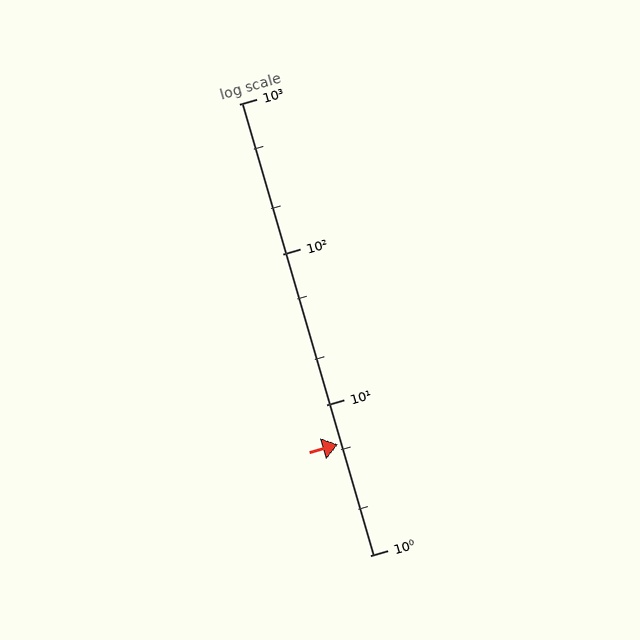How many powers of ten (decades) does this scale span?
The scale spans 3 decades, from 1 to 1000.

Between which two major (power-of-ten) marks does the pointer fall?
The pointer is between 1 and 10.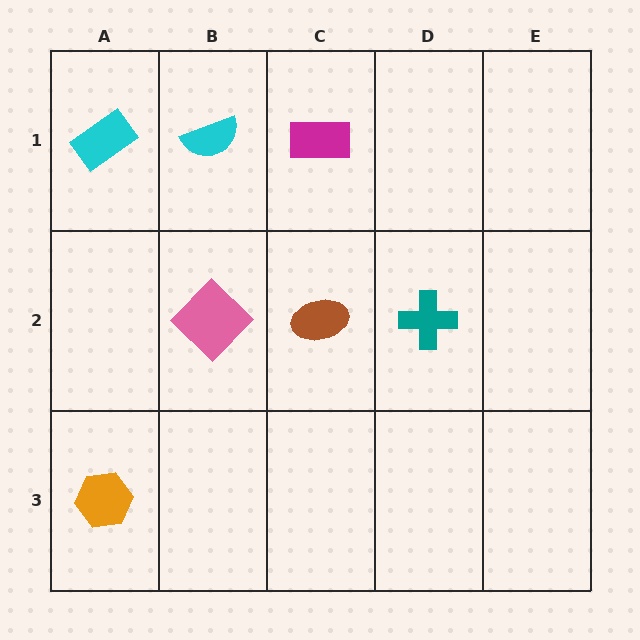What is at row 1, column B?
A cyan semicircle.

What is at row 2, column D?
A teal cross.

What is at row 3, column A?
An orange hexagon.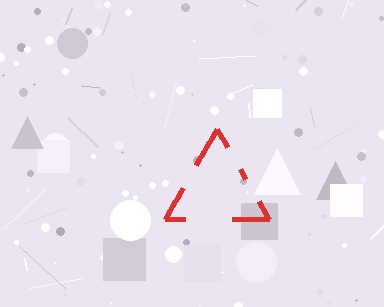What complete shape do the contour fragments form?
The contour fragments form a triangle.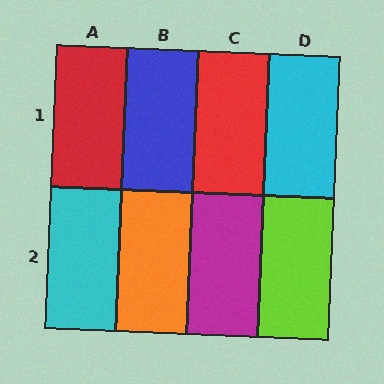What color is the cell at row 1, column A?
Red.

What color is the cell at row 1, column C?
Red.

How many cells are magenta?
1 cell is magenta.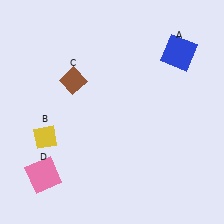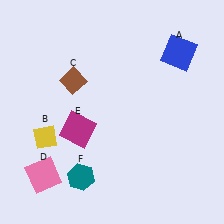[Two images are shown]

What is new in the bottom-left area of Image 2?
A magenta square (E) was added in the bottom-left area of Image 2.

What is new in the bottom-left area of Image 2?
A teal hexagon (F) was added in the bottom-left area of Image 2.